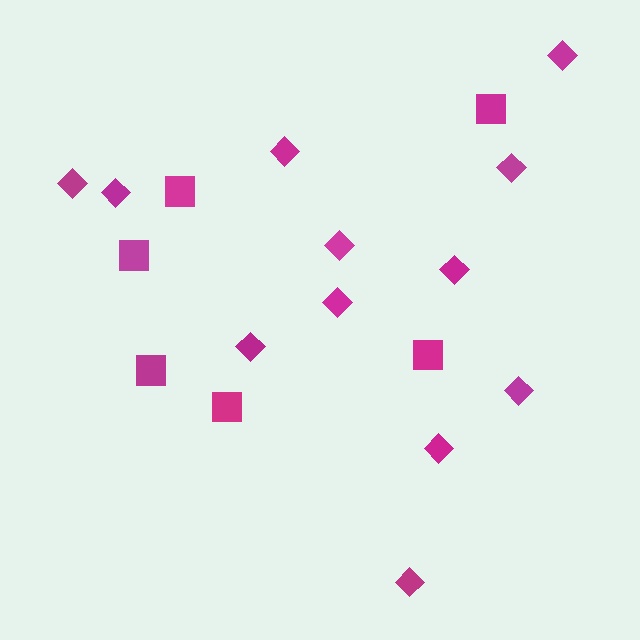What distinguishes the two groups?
There are 2 groups: one group of squares (6) and one group of diamonds (12).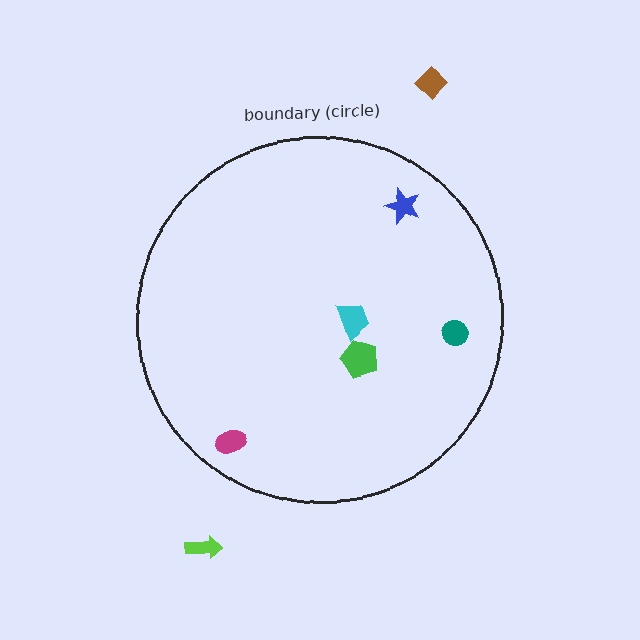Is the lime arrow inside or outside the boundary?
Outside.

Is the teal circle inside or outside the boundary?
Inside.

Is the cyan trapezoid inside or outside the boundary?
Inside.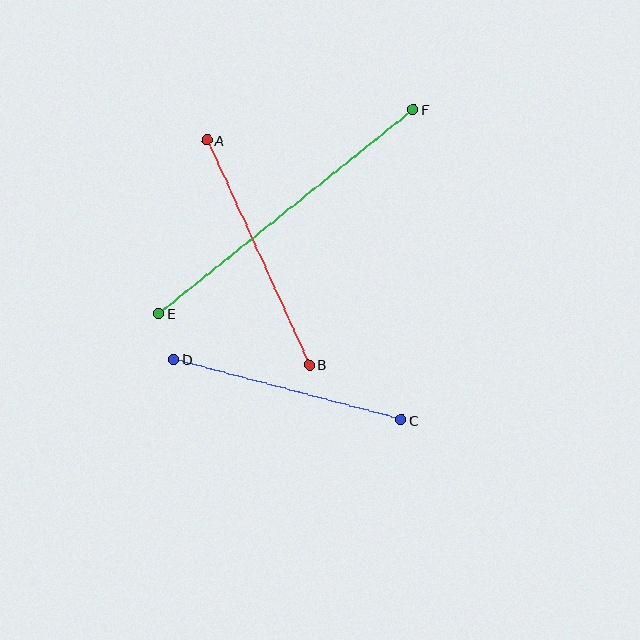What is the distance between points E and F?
The distance is approximately 326 pixels.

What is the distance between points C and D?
The distance is approximately 235 pixels.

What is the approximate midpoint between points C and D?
The midpoint is at approximately (287, 389) pixels.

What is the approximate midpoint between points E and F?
The midpoint is at approximately (286, 211) pixels.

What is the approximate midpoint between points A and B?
The midpoint is at approximately (258, 252) pixels.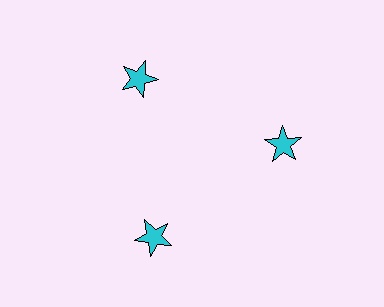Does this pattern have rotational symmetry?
Yes, this pattern has 3-fold rotational symmetry. It looks the same after rotating 120 degrees around the center.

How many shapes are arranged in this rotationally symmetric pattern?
There are 3 shapes, arranged in 3 groups of 1.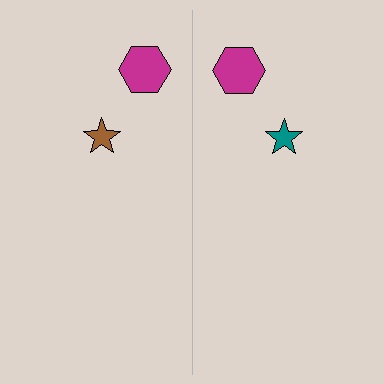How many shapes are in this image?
There are 4 shapes in this image.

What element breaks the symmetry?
The teal star on the right side breaks the symmetry — its mirror counterpart is brown.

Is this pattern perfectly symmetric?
No, the pattern is not perfectly symmetric. The teal star on the right side breaks the symmetry — its mirror counterpart is brown.